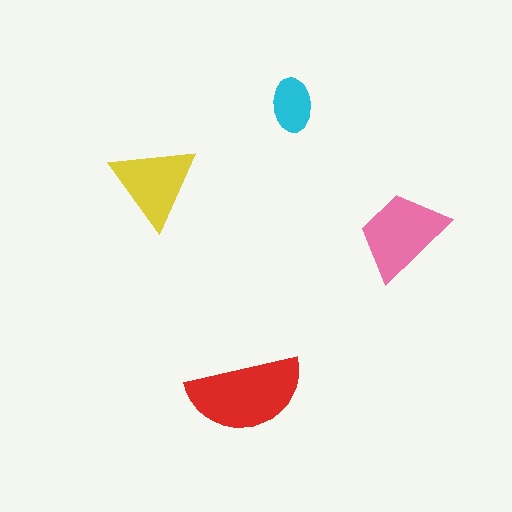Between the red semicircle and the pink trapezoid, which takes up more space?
The red semicircle.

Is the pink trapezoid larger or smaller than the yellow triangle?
Larger.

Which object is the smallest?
The cyan ellipse.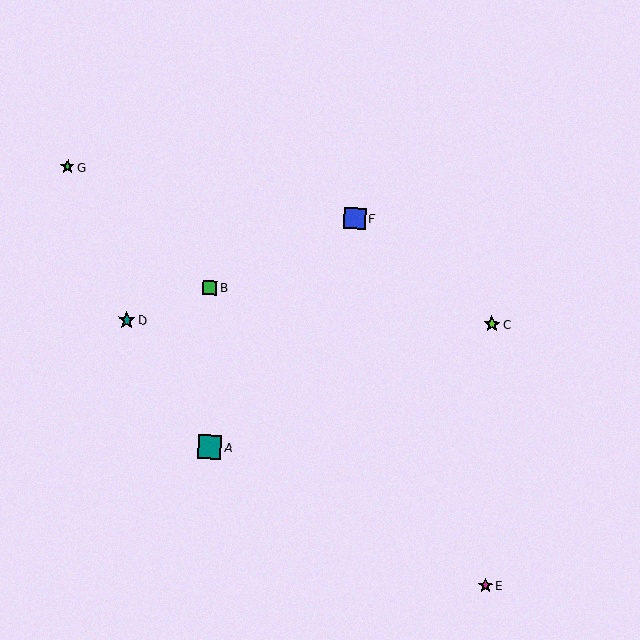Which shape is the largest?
The teal square (labeled A) is the largest.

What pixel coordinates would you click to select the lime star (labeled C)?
Click at (492, 324) to select the lime star C.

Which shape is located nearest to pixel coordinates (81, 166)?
The green star (labeled G) at (68, 167) is nearest to that location.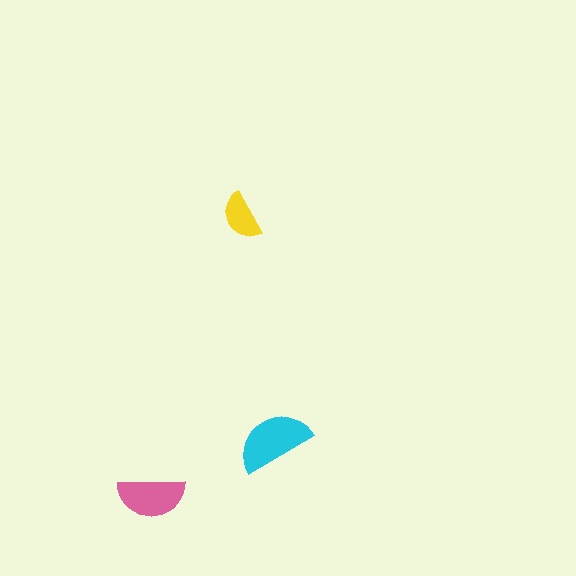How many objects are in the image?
There are 3 objects in the image.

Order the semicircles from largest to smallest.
the cyan one, the pink one, the yellow one.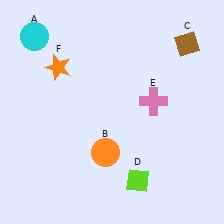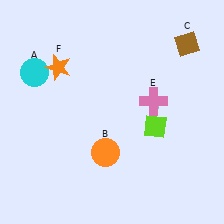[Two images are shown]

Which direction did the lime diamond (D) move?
The lime diamond (D) moved up.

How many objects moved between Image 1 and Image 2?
2 objects moved between the two images.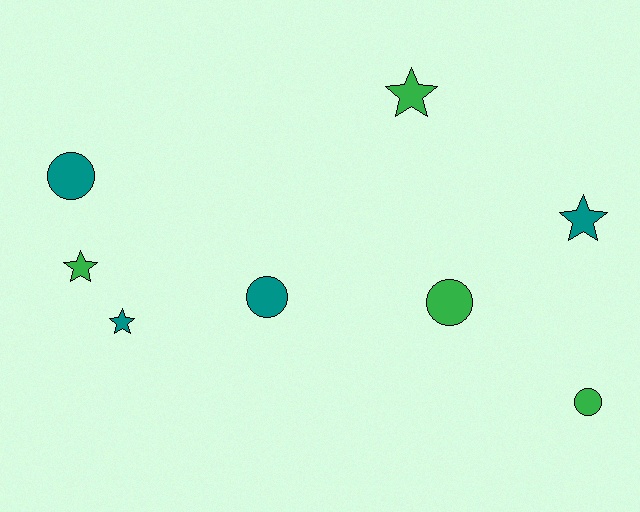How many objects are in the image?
There are 8 objects.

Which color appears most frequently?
Teal, with 4 objects.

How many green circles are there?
There are 2 green circles.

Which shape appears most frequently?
Star, with 4 objects.